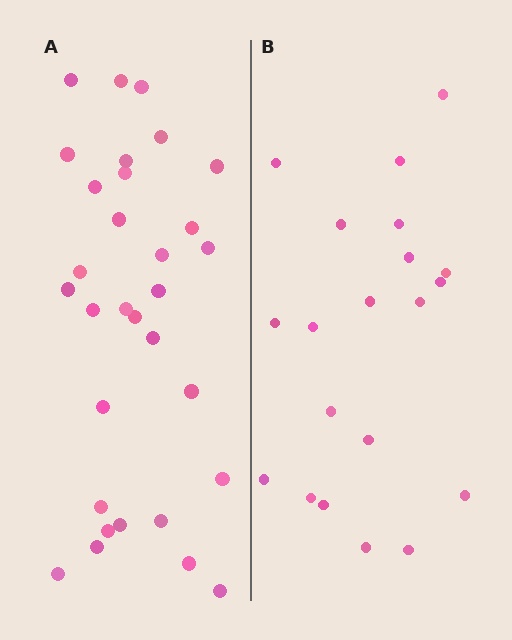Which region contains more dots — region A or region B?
Region A (the left region) has more dots.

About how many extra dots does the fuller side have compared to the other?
Region A has roughly 12 or so more dots than region B.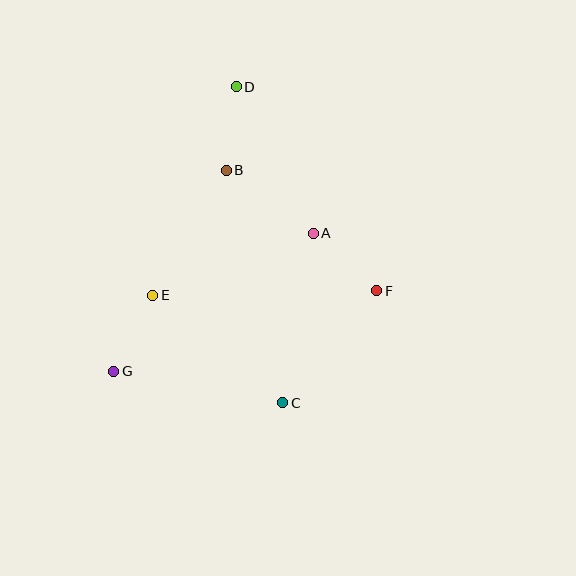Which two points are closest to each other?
Points B and D are closest to each other.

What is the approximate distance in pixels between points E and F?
The distance between E and F is approximately 224 pixels.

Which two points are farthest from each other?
Points C and D are farthest from each other.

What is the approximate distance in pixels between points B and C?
The distance between B and C is approximately 240 pixels.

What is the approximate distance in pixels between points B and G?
The distance between B and G is approximately 230 pixels.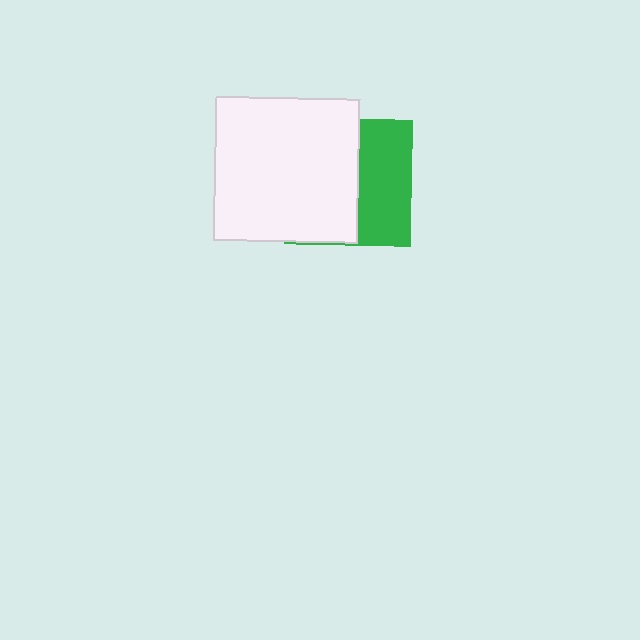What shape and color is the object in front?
The object in front is a white square.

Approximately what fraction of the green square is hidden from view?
Roughly 57% of the green square is hidden behind the white square.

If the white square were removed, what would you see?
You would see the complete green square.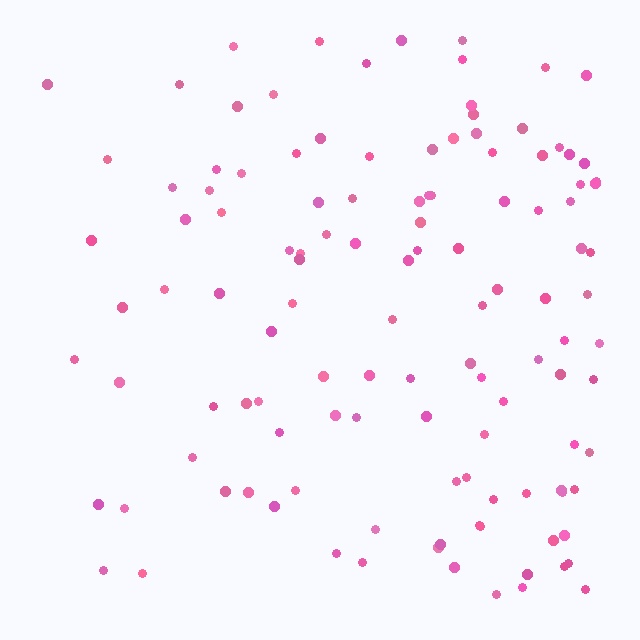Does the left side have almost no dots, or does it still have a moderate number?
Still a moderate number, just noticeably fewer than the right.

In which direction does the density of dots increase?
From left to right, with the right side densest.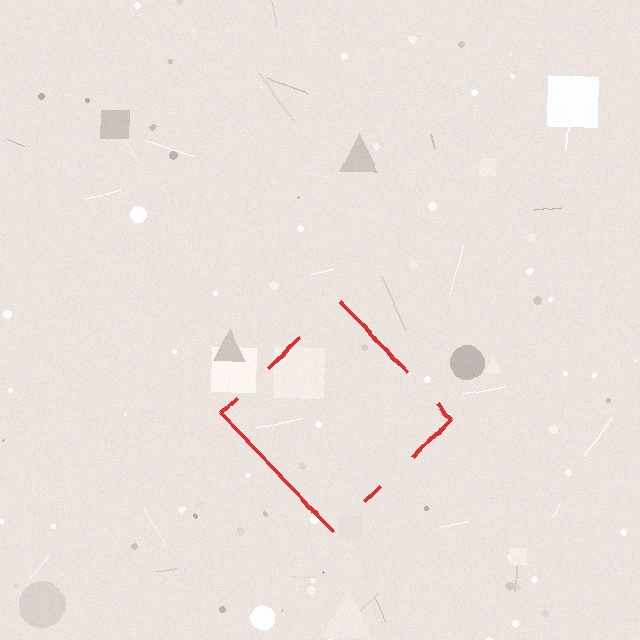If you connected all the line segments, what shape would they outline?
They would outline a diamond.